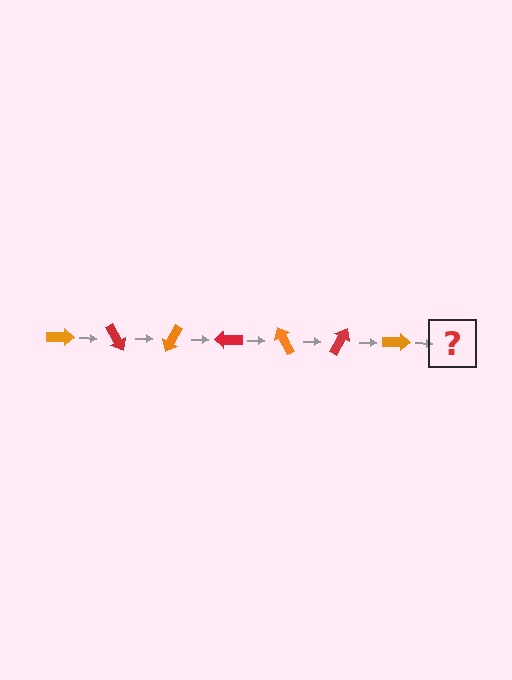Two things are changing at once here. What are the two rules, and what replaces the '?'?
The two rules are that it rotates 60 degrees each step and the color cycles through orange and red. The '?' should be a red arrow, rotated 420 degrees from the start.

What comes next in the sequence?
The next element should be a red arrow, rotated 420 degrees from the start.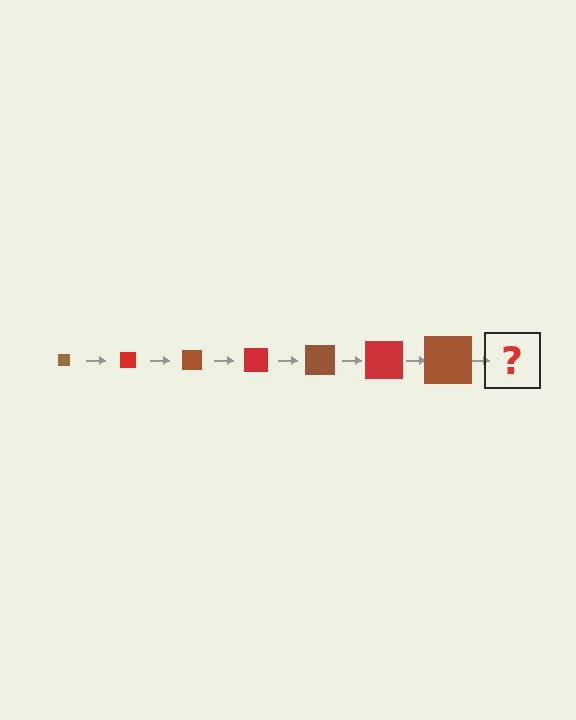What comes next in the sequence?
The next element should be a red square, larger than the previous one.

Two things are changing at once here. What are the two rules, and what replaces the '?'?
The two rules are that the square grows larger each step and the color cycles through brown and red. The '?' should be a red square, larger than the previous one.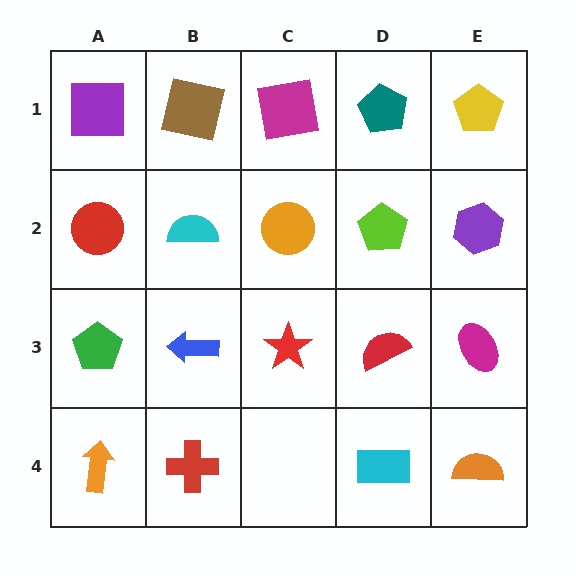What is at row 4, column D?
A cyan rectangle.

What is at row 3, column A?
A green pentagon.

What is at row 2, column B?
A cyan semicircle.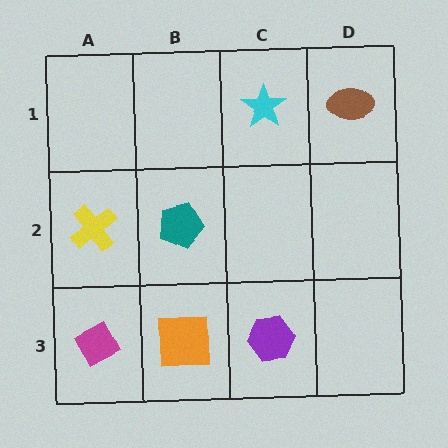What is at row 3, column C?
A purple hexagon.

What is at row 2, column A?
A yellow cross.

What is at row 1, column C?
A cyan star.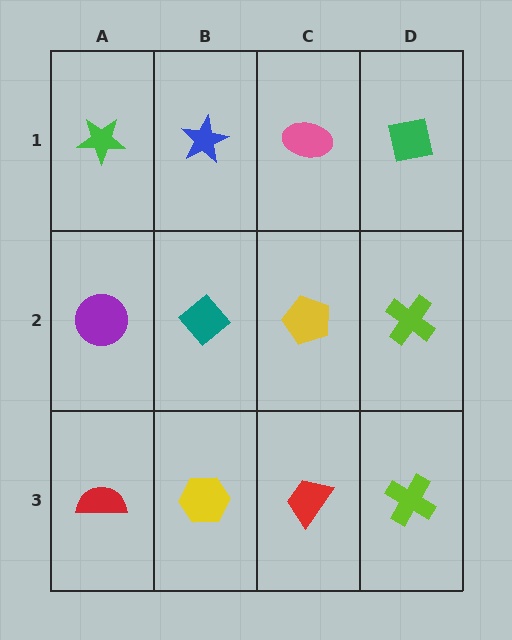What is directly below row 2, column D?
A lime cross.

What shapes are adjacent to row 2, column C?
A pink ellipse (row 1, column C), a red trapezoid (row 3, column C), a teal diamond (row 2, column B), a lime cross (row 2, column D).